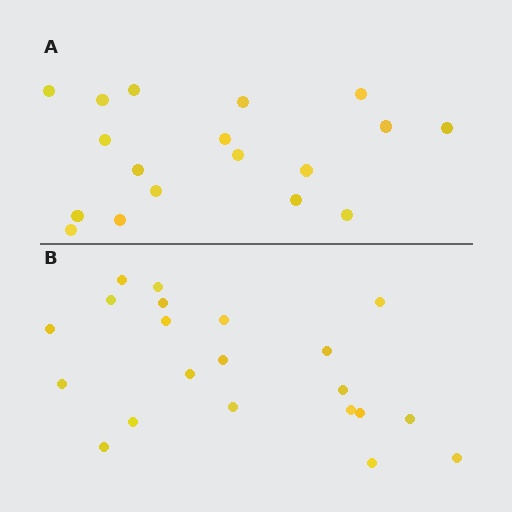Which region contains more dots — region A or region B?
Region B (the bottom region) has more dots.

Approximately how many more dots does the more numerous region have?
Region B has just a few more — roughly 2 or 3 more dots than region A.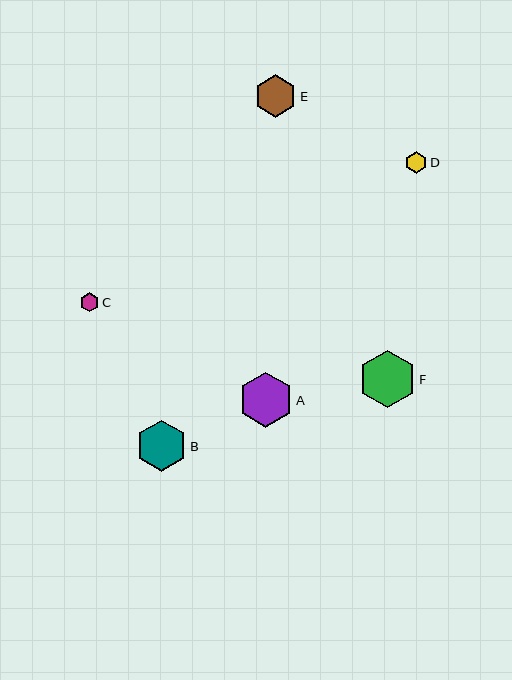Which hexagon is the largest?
Hexagon F is the largest with a size of approximately 57 pixels.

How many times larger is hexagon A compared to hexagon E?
Hexagon A is approximately 1.3 times the size of hexagon E.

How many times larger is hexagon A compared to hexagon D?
Hexagon A is approximately 2.6 times the size of hexagon D.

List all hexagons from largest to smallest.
From largest to smallest: F, A, B, E, D, C.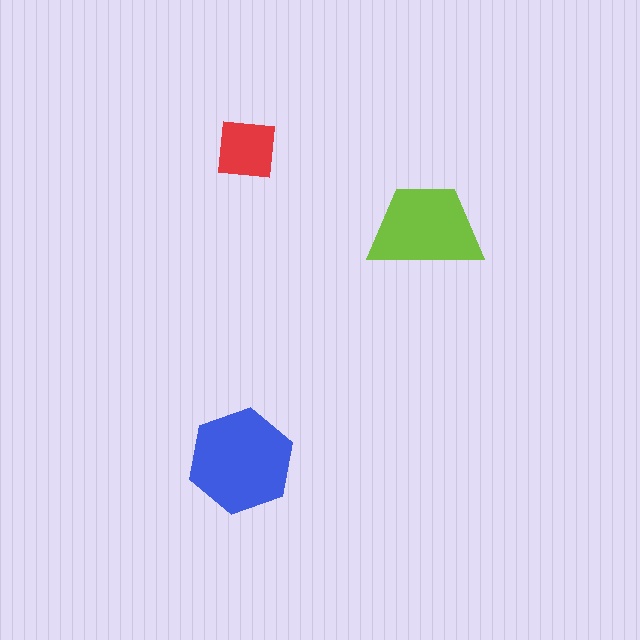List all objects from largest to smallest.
The blue hexagon, the lime trapezoid, the red square.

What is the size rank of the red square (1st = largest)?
3rd.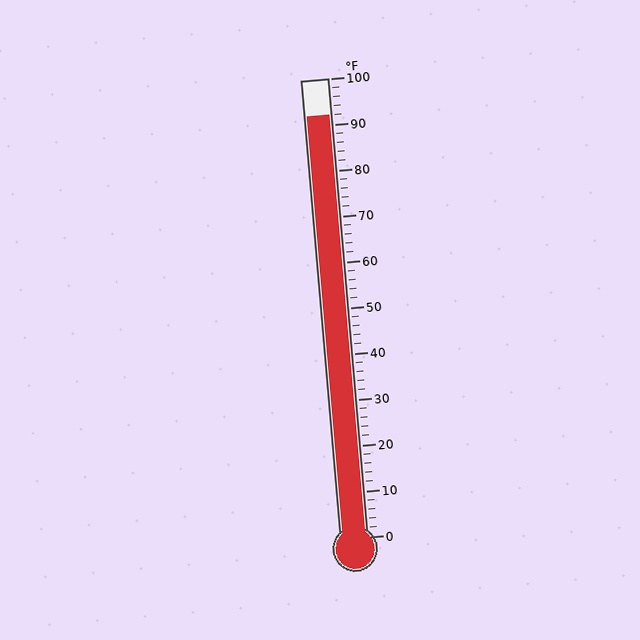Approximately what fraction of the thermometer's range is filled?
The thermometer is filled to approximately 90% of its range.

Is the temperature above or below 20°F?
The temperature is above 20°F.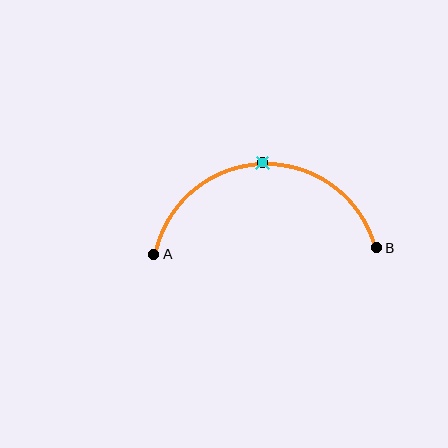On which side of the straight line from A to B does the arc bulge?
The arc bulges above the straight line connecting A and B.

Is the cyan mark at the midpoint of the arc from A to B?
Yes. The cyan mark lies on the arc at equal arc-length from both A and B — it is the arc midpoint.